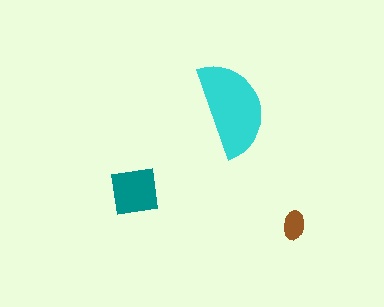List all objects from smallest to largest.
The brown ellipse, the teal square, the cyan semicircle.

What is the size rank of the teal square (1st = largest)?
2nd.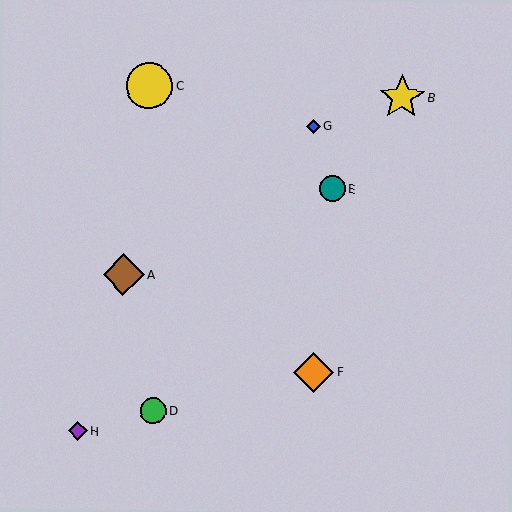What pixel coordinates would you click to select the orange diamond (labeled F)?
Click at (314, 372) to select the orange diamond F.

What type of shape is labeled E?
Shape E is a teal circle.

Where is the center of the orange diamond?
The center of the orange diamond is at (314, 372).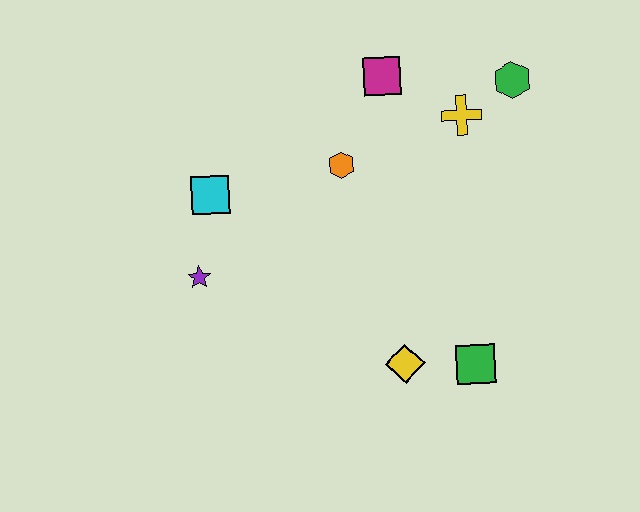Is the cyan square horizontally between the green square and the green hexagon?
No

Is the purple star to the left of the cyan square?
Yes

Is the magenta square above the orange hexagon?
Yes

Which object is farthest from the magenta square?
The green square is farthest from the magenta square.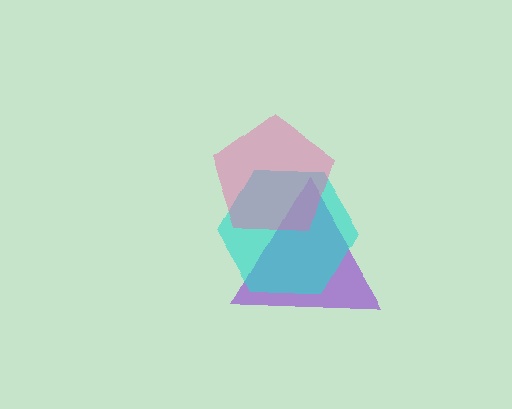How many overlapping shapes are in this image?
There are 3 overlapping shapes in the image.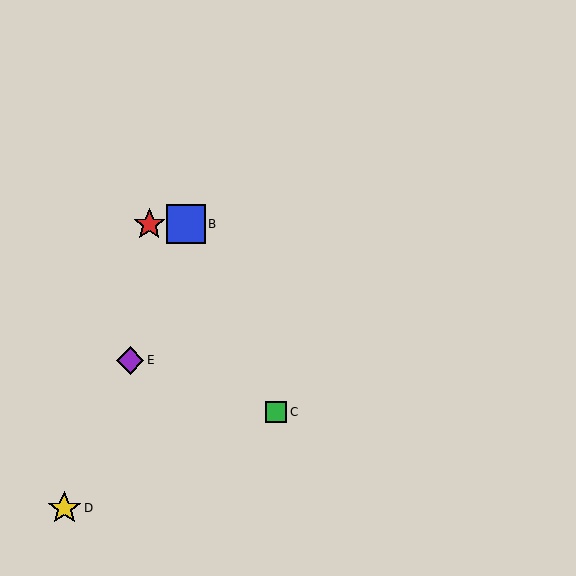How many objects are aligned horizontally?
2 objects (A, B) are aligned horizontally.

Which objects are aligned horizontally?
Objects A, B are aligned horizontally.